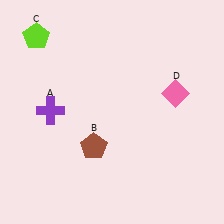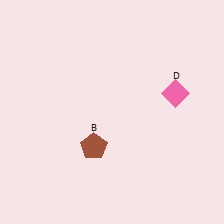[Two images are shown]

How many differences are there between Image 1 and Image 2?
There are 2 differences between the two images.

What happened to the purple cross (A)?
The purple cross (A) was removed in Image 2. It was in the top-left area of Image 1.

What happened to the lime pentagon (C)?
The lime pentagon (C) was removed in Image 2. It was in the top-left area of Image 1.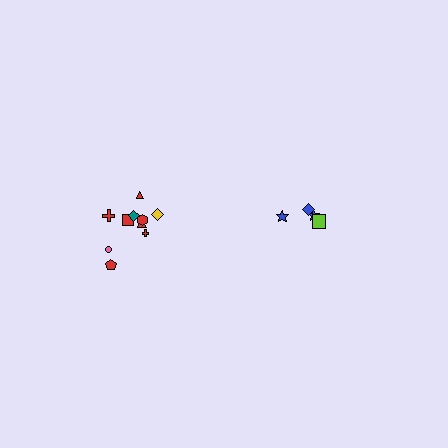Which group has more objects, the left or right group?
The left group.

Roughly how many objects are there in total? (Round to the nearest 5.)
Roughly 15 objects in total.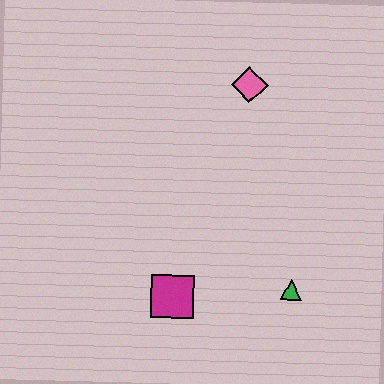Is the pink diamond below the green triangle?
No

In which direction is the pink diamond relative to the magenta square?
The pink diamond is above the magenta square.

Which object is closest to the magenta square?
The green triangle is closest to the magenta square.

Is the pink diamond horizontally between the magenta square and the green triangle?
Yes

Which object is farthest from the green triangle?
The pink diamond is farthest from the green triangle.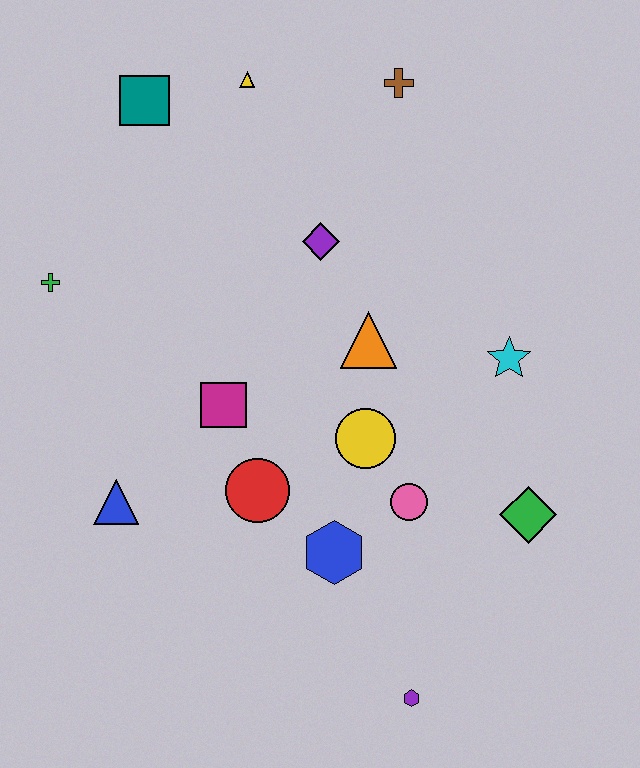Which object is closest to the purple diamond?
The orange triangle is closest to the purple diamond.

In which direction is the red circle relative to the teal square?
The red circle is below the teal square.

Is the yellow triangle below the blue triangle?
No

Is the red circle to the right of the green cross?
Yes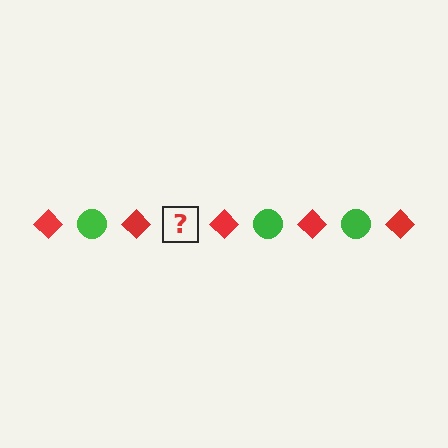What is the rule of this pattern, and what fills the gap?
The rule is that the pattern alternates between red diamond and green circle. The gap should be filled with a green circle.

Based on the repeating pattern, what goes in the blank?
The blank should be a green circle.